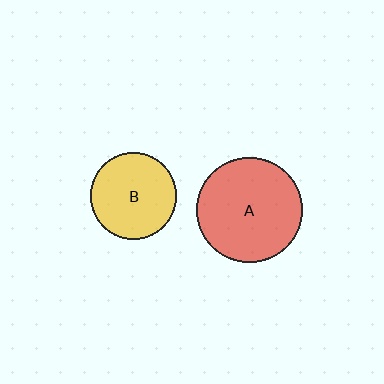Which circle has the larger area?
Circle A (red).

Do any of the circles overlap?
No, none of the circles overlap.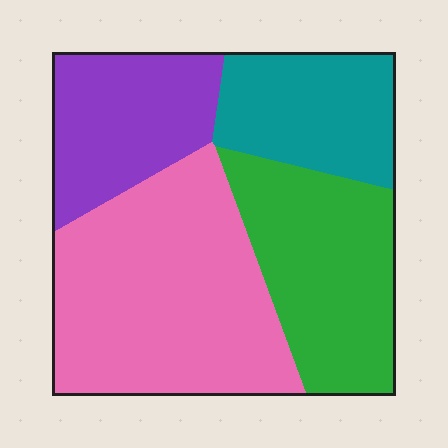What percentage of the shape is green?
Green covers 25% of the shape.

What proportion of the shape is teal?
Teal takes up between a sixth and a third of the shape.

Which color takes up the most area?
Pink, at roughly 40%.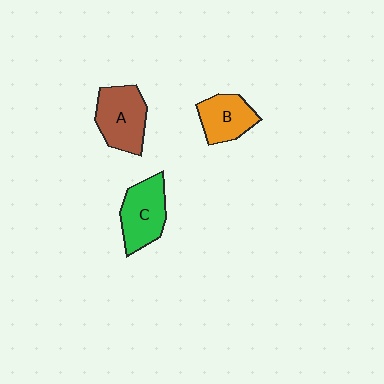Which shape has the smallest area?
Shape B (orange).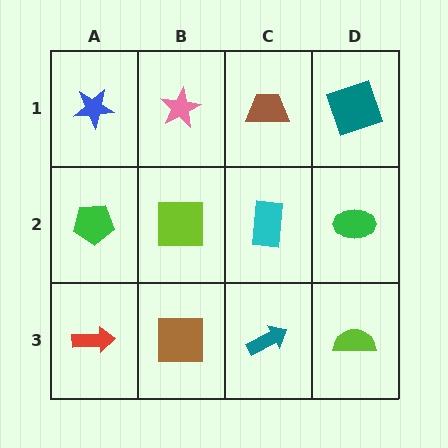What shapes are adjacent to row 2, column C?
A brown trapezoid (row 1, column C), a teal arrow (row 3, column C), a lime square (row 2, column B), a green ellipse (row 2, column D).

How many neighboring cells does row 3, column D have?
2.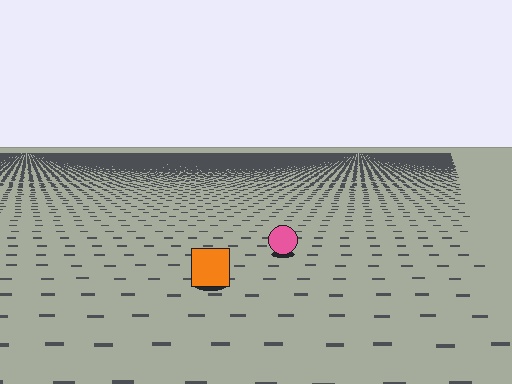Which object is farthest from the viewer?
The pink circle is farthest from the viewer. It appears smaller and the ground texture around it is denser.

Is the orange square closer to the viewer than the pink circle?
Yes. The orange square is closer — you can tell from the texture gradient: the ground texture is coarser near it.